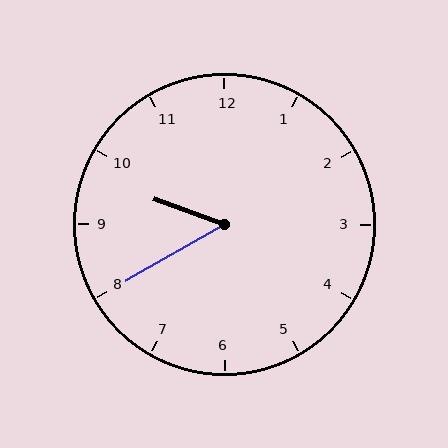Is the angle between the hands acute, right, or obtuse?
It is acute.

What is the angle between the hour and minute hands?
Approximately 50 degrees.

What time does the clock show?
9:40.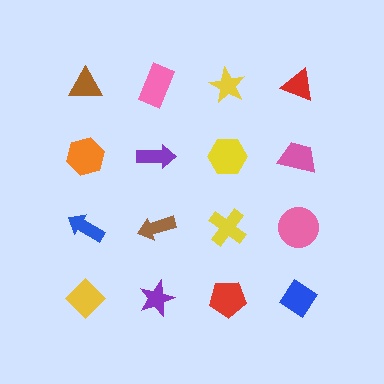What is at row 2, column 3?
A yellow hexagon.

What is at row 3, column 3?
A yellow cross.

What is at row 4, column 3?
A red pentagon.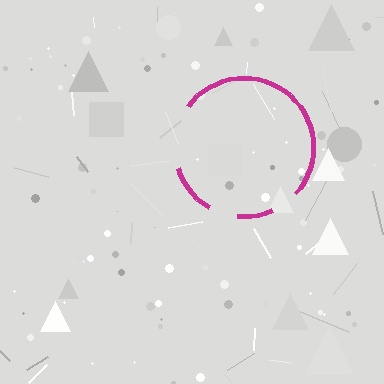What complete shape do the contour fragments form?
The contour fragments form a circle.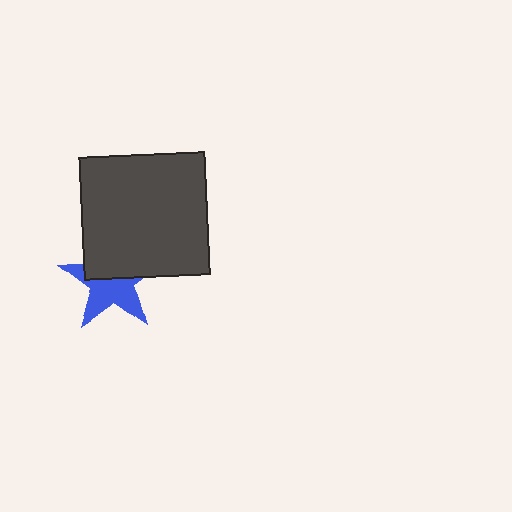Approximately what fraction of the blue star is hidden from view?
Roughly 46% of the blue star is hidden behind the dark gray rectangle.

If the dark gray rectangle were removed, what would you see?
You would see the complete blue star.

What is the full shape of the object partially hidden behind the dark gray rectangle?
The partially hidden object is a blue star.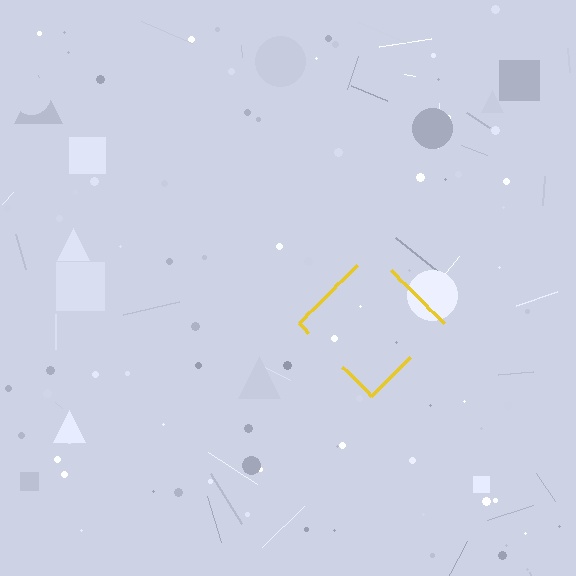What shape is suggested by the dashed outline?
The dashed outline suggests a diamond.